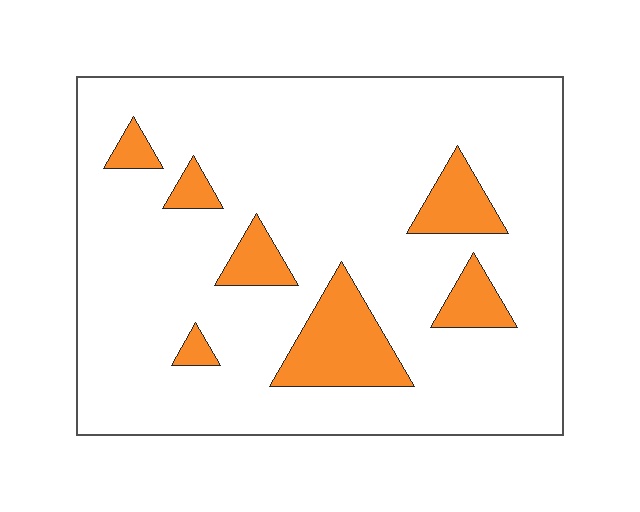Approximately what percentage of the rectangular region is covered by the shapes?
Approximately 15%.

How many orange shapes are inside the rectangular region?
7.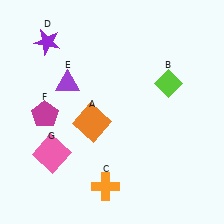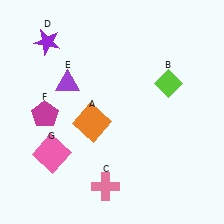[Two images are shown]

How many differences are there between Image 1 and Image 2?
There is 1 difference between the two images.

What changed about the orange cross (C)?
In Image 1, C is orange. In Image 2, it changed to pink.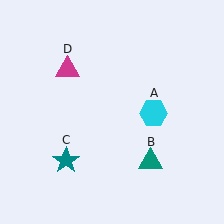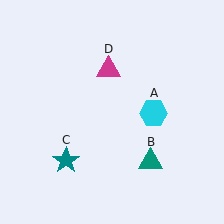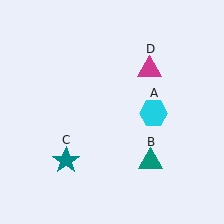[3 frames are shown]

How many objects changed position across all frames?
1 object changed position: magenta triangle (object D).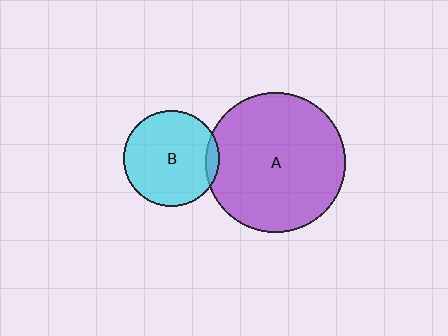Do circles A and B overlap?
Yes.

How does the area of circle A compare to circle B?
Approximately 2.2 times.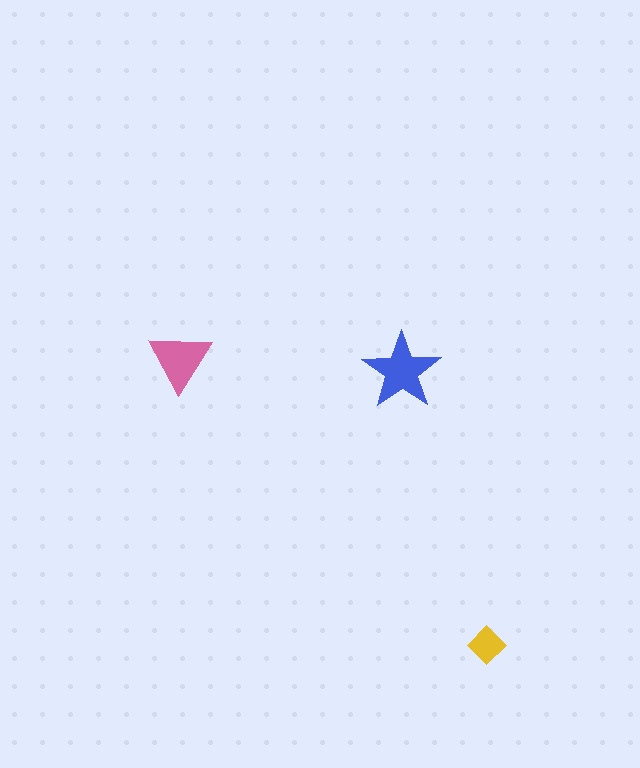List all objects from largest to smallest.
The blue star, the pink triangle, the yellow diamond.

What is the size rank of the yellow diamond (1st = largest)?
3rd.